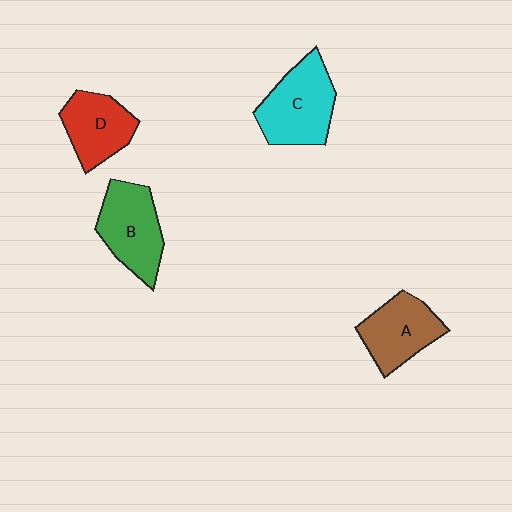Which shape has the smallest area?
Shape D (red).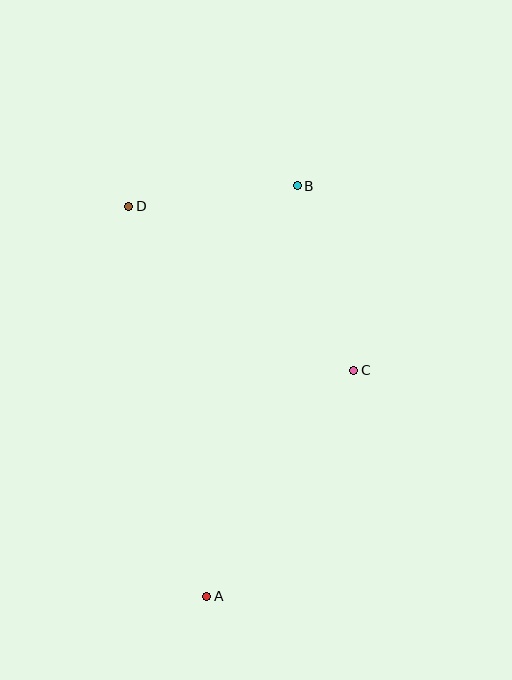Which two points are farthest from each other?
Points A and B are farthest from each other.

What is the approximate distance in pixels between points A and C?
The distance between A and C is approximately 270 pixels.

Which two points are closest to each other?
Points B and D are closest to each other.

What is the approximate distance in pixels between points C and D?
The distance between C and D is approximately 278 pixels.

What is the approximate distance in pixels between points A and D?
The distance between A and D is approximately 398 pixels.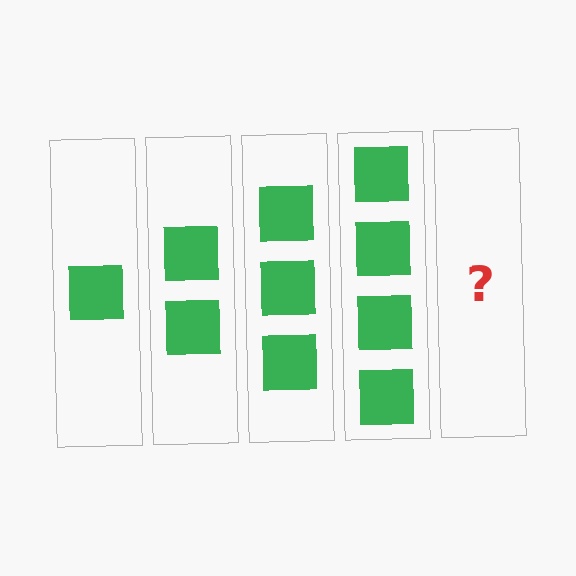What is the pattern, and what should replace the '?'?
The pattern is that each step adds one more square. The '?' should be 5 squares.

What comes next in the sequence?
The next element should be 5 squares.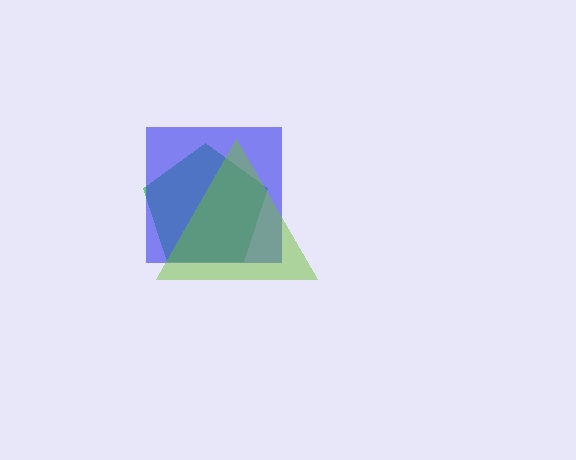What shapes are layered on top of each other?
The layered shapes are: a green pentagon, a blue square, a lime triangle.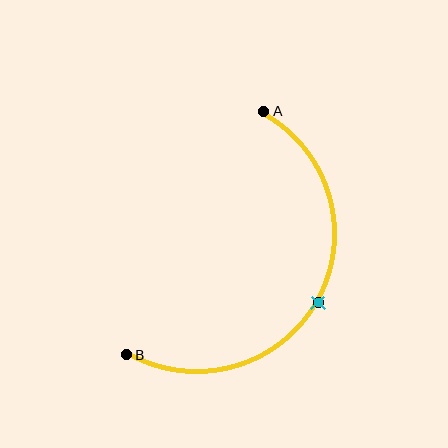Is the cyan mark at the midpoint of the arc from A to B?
Yes. The cyan mark lies on the arc at equal arc-length from both A and B — it is the arc midpoint.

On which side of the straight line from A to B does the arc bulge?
The arc bulges to the right of the straight line connecting A and B.